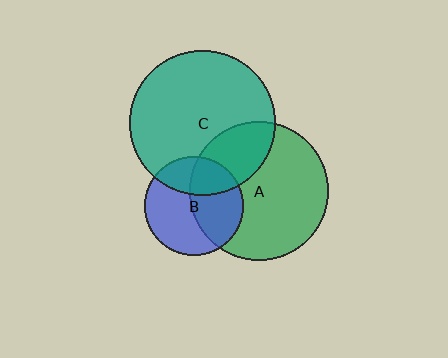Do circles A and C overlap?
Yes.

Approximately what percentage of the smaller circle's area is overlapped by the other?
Approximately 25%.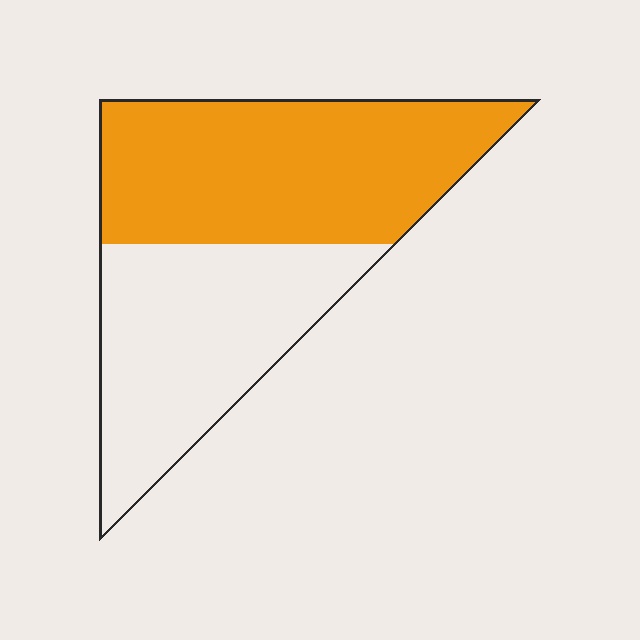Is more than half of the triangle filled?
Yes.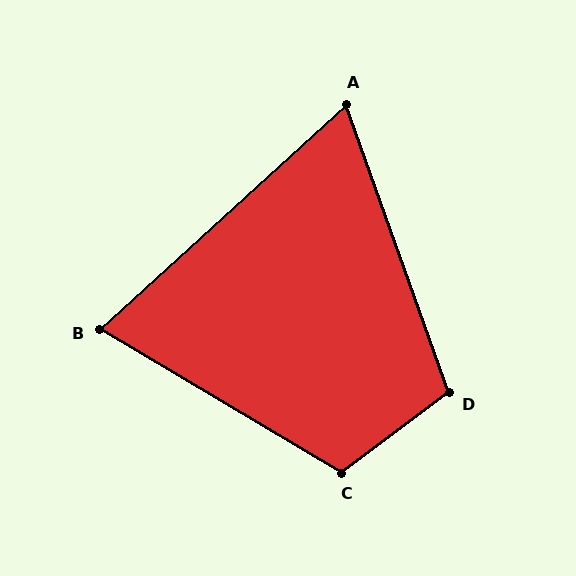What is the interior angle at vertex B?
Approximately 73 degrees (acute).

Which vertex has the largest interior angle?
C, at approximately 113 degrees.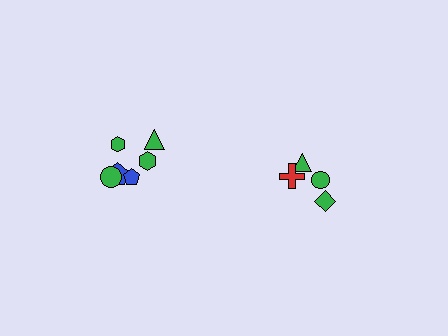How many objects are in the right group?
There are 4 objects.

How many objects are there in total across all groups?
There are 10 objects.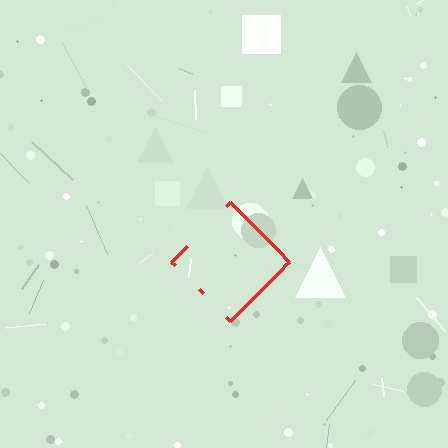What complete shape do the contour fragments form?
The contour fragments form a diamond.